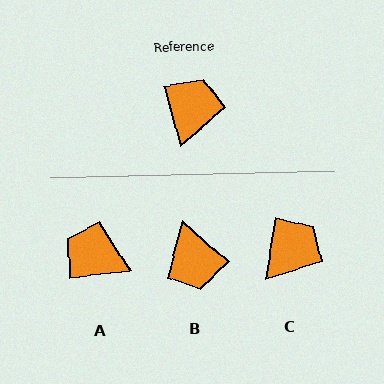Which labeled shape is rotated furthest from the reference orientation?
B, about 146 degrees away.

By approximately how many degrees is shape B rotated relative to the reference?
Approximately 146 degrees clockwise.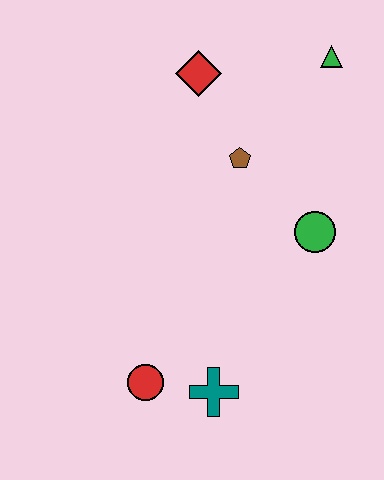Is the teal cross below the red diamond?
Yes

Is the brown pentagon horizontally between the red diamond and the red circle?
No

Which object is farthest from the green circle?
The red circle is farthest from the green circle.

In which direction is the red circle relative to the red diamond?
The red circle is below the red diamond.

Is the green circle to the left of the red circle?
No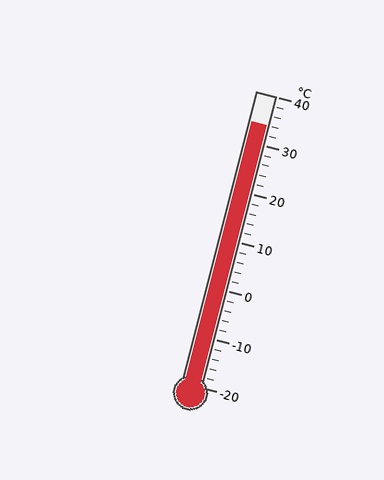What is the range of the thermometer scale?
The thermometer scale ranges from -20°C to 40°C.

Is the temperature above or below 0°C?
The temperature is above 0°C.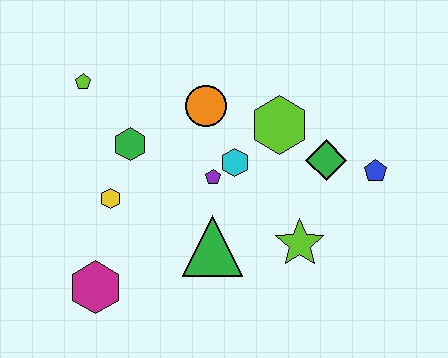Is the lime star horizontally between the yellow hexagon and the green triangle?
No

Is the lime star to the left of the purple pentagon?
No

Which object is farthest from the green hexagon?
The blue pentagon is farthest from the green hexagon.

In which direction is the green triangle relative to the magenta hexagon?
The green triangle is to the right of the magenta hexagon.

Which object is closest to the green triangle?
The purple pentagon is closest to the green triangle.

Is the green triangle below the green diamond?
Yes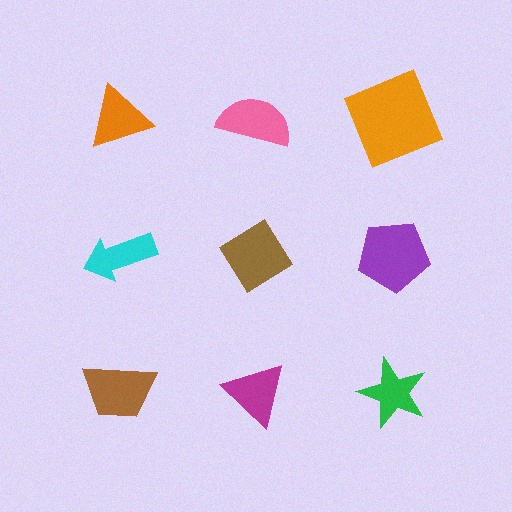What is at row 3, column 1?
A brown trapezoid.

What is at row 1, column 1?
An orange triangle.